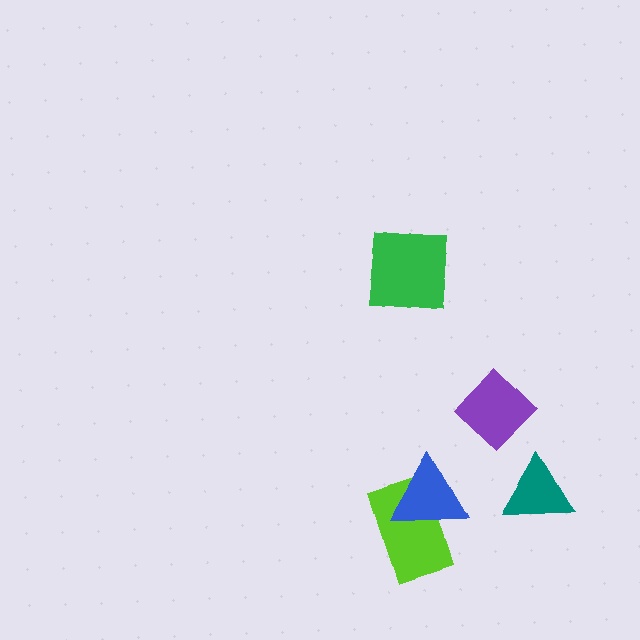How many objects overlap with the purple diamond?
0 objects overlap with the purple diamond.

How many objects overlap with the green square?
0 objects overlap with the green square.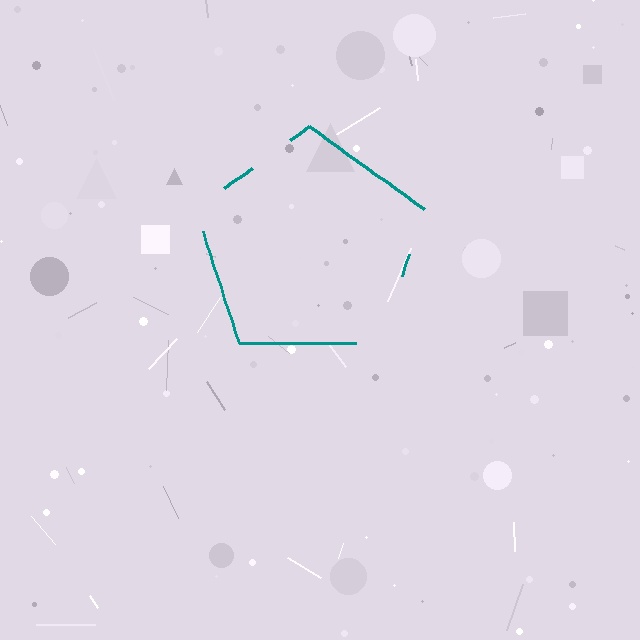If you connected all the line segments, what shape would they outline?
They would outline a pentagon.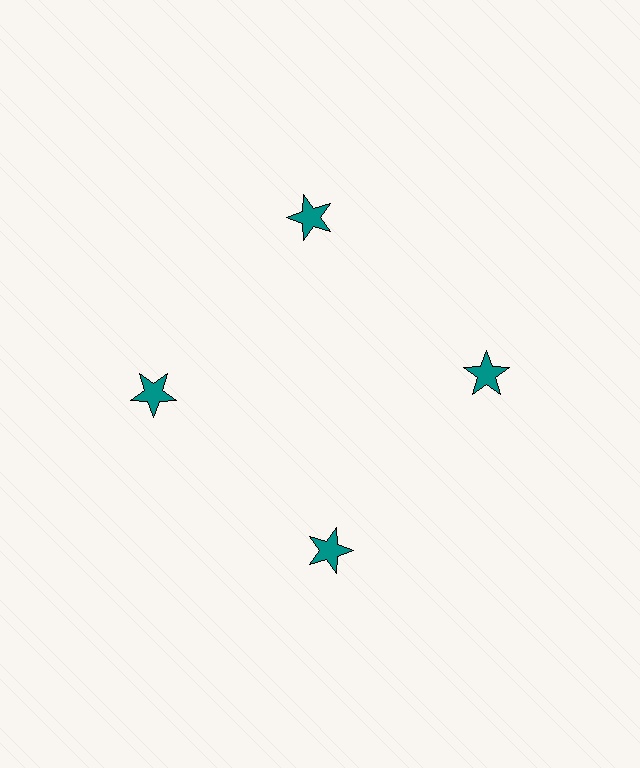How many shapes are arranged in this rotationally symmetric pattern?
There are 4 shapes, arranged in 4 groups of 1.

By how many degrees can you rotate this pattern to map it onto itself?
The pattern maps onto itself every 90 degrees of rotation.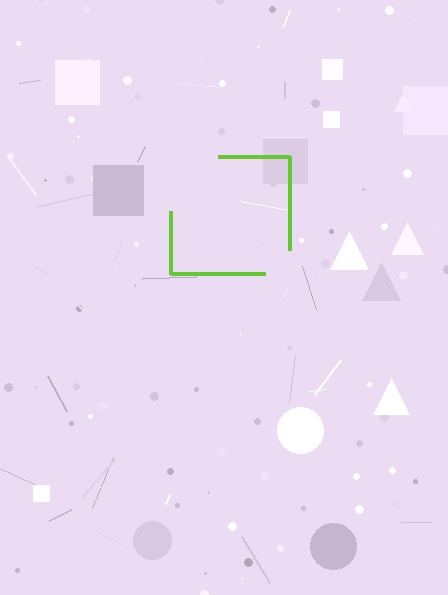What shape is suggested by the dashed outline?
The dashed outline suggests a square.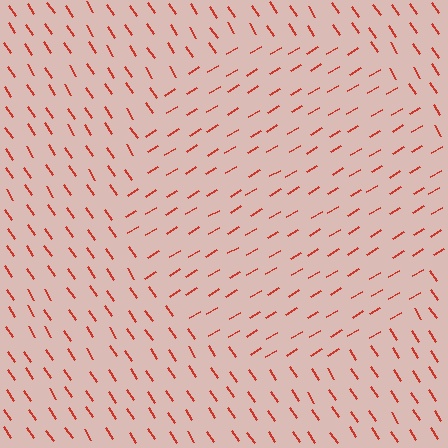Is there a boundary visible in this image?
Yes, there is a texture boundary formed by a change in line orientation.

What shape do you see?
I see a circle.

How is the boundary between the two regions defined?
The boundary is defined purely by a change in line orientation (approximately 87 degrees difference). All lines are the same color and thickness.